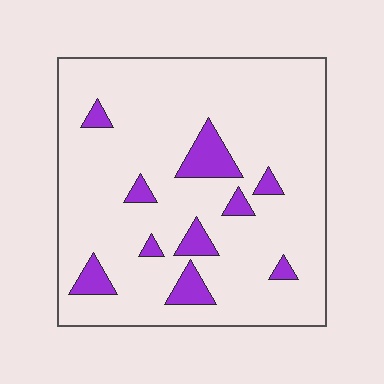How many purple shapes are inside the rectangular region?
10.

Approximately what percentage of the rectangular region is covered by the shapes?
Approximately 10%.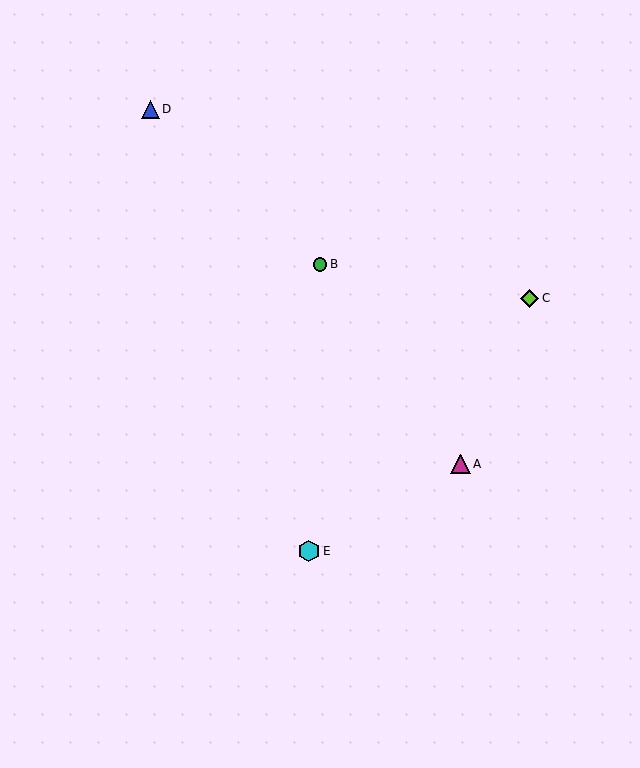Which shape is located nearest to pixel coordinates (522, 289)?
The lime diamond (labeled C) at (530, 298) is nearest to that location.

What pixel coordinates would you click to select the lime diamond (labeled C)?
Click at (530, 298) to select the lime diamond C.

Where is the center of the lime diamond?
The center of the lime diamond is at (530, 298).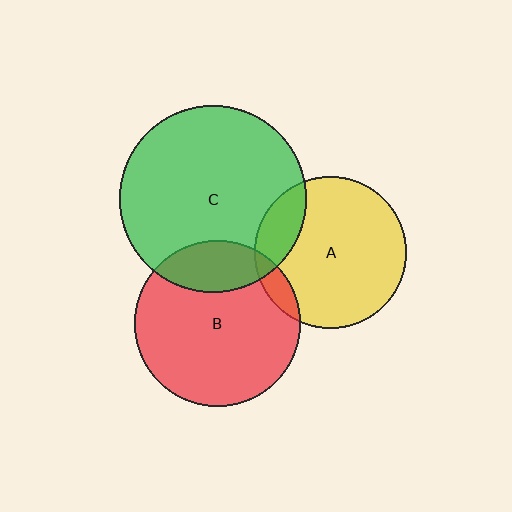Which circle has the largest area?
Circle C (green).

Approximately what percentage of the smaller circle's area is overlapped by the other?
Approximately 10%.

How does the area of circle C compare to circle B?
Approximately 1.3 times.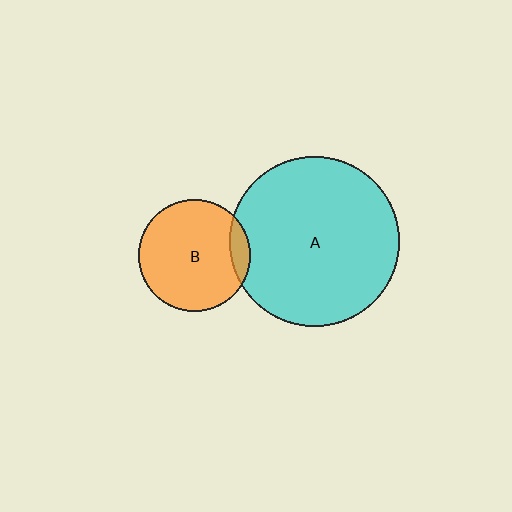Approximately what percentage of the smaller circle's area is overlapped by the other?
Approximately 10%.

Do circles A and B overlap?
Yes.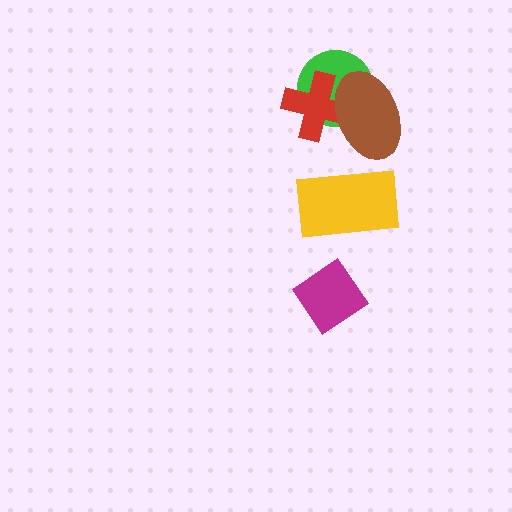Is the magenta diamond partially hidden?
No, no other shape covers it.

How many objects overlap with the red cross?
2 objects overlap with the red cross.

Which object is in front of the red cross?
The brown ellipse is in front of the red cross.